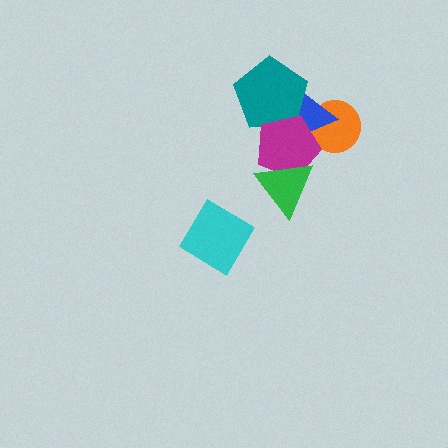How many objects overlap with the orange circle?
2 objects overlap with the orange circle.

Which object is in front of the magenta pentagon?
The green triangle is in front of the magenta pentagon.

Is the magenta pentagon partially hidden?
Yes, it is partially covered by another shape.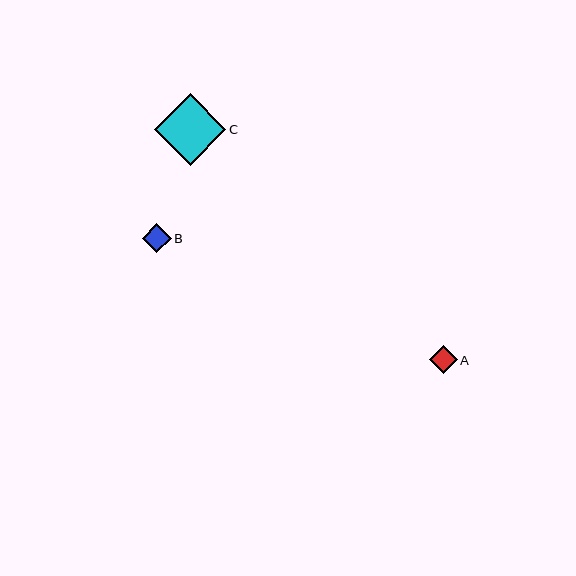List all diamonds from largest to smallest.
From largest to smallest: C, B, A.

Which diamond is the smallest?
Diamond A is the smallest with a size of approximately 27 pixels.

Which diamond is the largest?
Diamond C is the largest with a size of approximately 71 pixels.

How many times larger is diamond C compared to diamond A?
Diamond C is approximately 2.6 times the size of diamond A.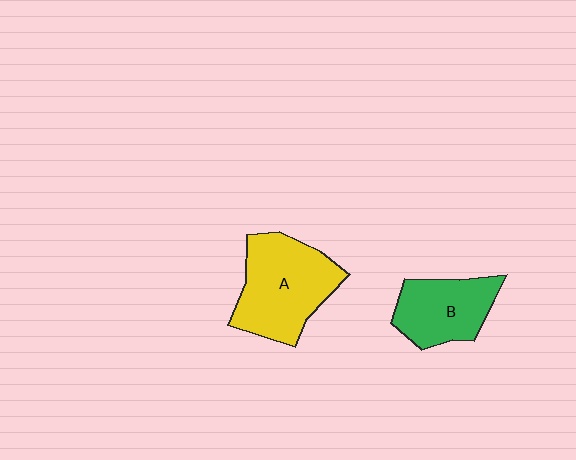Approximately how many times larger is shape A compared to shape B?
Approximately 1.4 times.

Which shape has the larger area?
Shape A (yellow).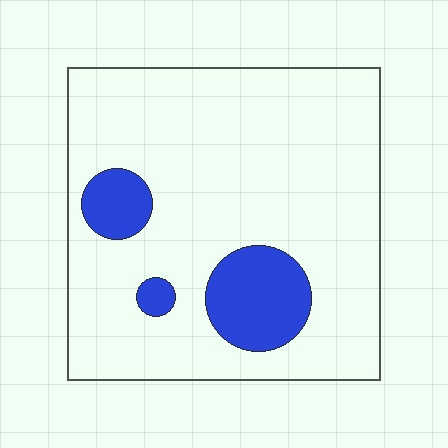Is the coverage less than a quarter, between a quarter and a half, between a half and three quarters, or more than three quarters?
Less than a quarter.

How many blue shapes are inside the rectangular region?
3.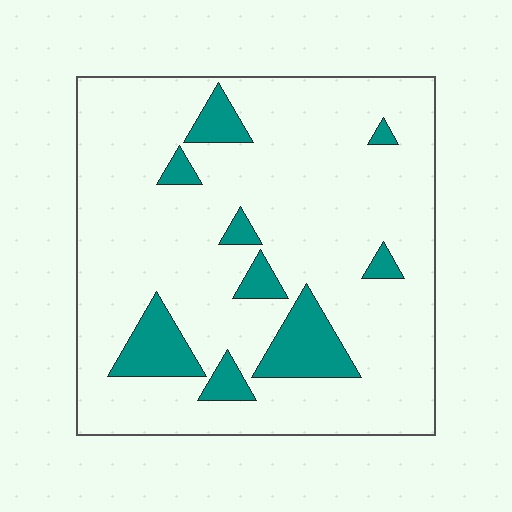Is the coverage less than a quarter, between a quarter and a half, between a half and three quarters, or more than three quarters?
Less than a quarter.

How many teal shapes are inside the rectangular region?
9.